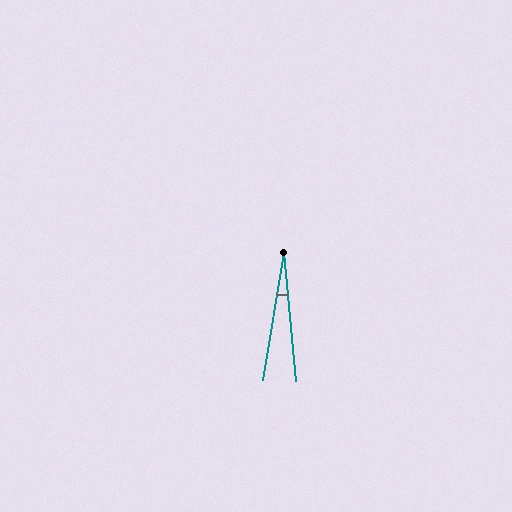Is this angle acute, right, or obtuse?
It is acute.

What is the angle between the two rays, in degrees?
Approximately 15 degrees.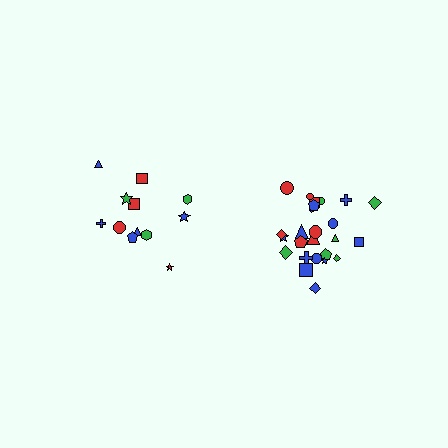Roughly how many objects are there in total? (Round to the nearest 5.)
Roughly 35 objects in total.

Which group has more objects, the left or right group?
The right group.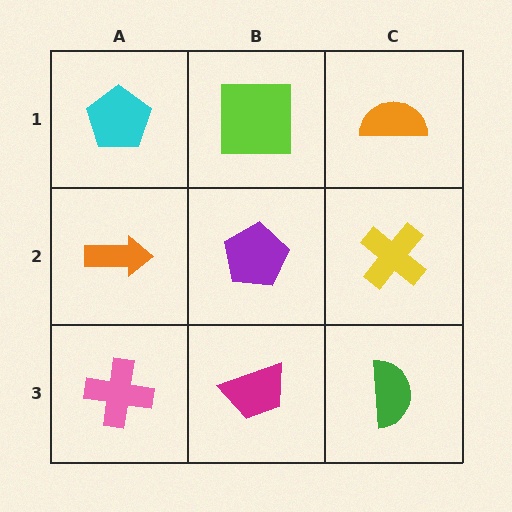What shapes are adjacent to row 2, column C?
An orange semicircle (row 1, column C), a green semicircle (row 3, column C), a purple pentagon (row 2, column B).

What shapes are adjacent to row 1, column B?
A purple pentagon (row 2, column B), a cyan pentagon (row 1, column A), an orange semicircle (row 1, column C).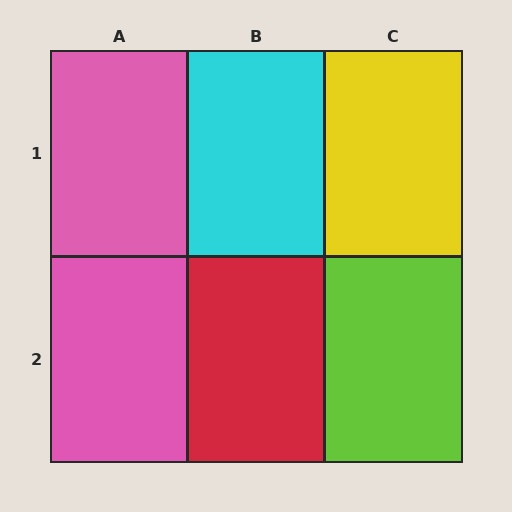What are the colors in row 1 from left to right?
Pink, cyan, yellow.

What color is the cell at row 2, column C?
Lime.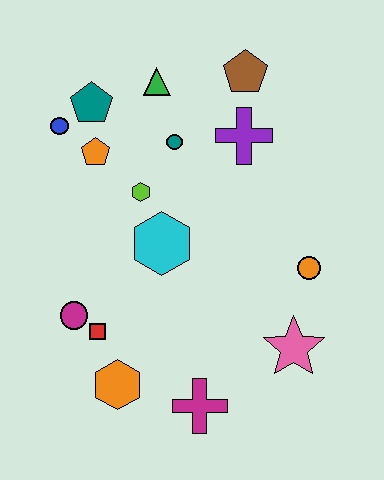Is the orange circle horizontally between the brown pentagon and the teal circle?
No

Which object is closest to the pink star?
The orange circle is closest to the pink star.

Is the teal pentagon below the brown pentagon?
Yes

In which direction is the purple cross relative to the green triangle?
The purple cross is to the right of the green triangle.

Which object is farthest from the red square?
The brown pentagon is farthest from the red square.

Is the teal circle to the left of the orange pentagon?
No